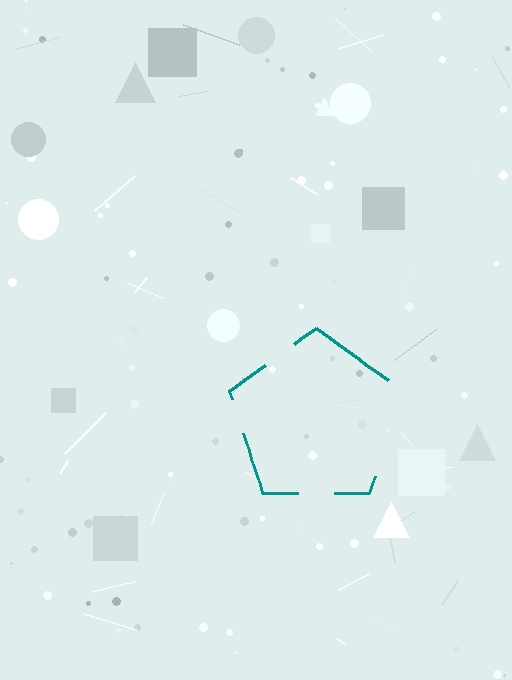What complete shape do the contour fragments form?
The contour fragments form a pentagon.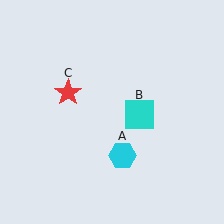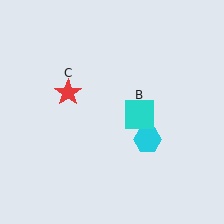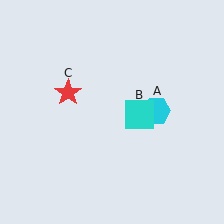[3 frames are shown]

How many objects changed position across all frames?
1 object changed position: cyan hexagon (object A).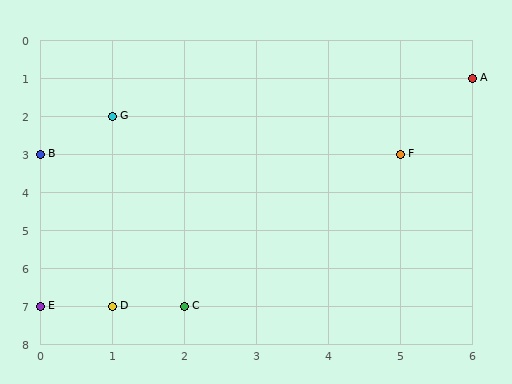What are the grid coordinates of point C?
Point C is at grid coordinates (2, 7).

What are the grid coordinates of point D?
Point D is at grid coordinates (1, 7).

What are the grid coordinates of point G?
Point G is at grid coordinates (1, 2).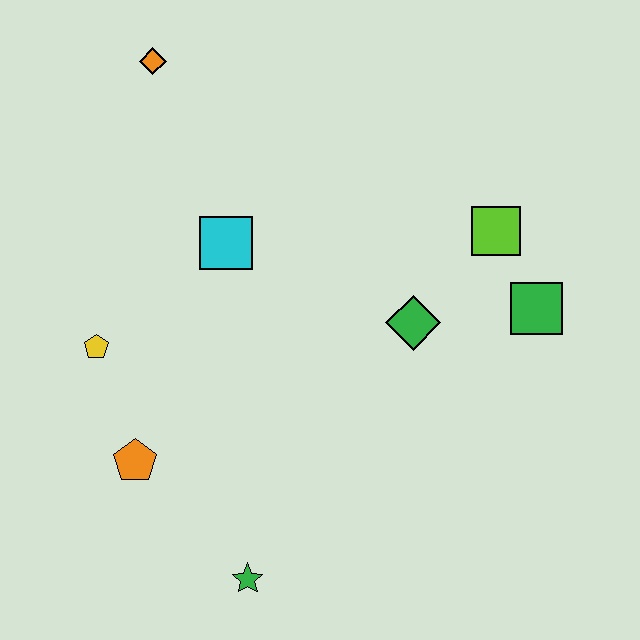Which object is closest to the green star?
The orange pentagon is closest to the green star.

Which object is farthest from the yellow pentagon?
The green square is farthest from the yellow pentagon.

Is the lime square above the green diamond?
Yes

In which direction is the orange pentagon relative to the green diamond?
The orange pentagon is to the left of the green diamond.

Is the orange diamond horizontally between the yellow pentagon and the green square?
Yes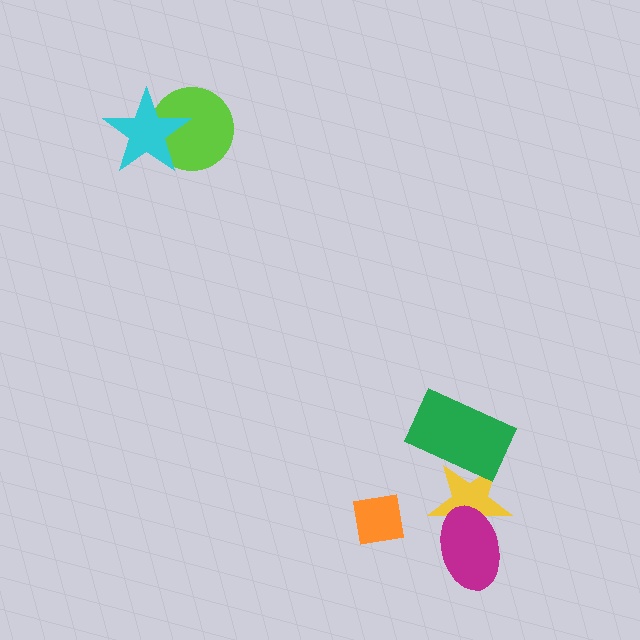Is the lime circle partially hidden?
Yes, it is partially covered by another shape.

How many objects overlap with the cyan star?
1 object overlaps with the cyan star.